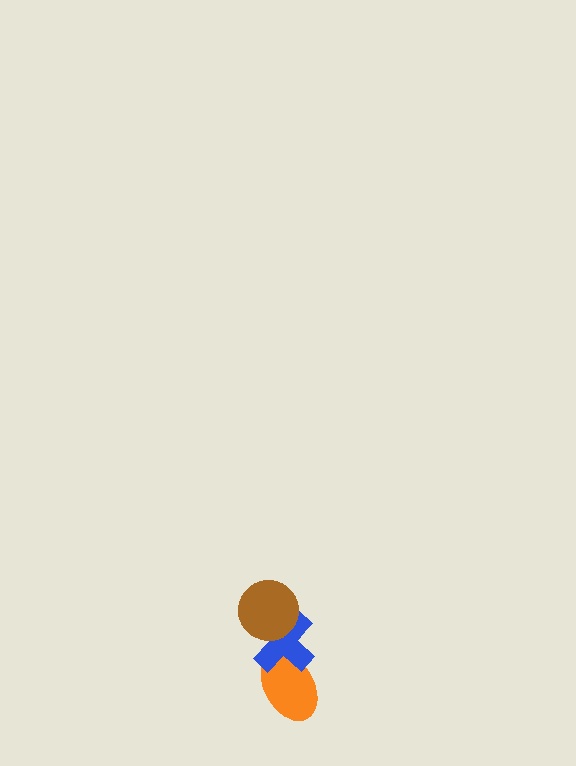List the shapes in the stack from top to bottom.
From top to bottom: the brown circle, the blue cross, the orange ellipse.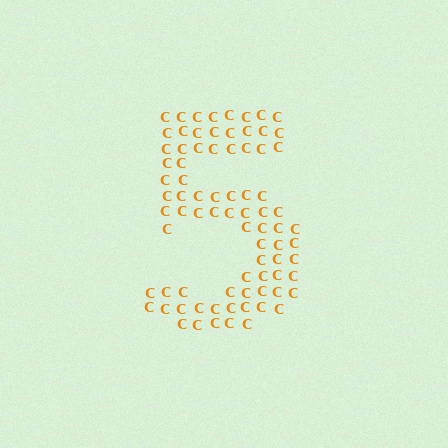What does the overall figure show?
The overall figure shows the digit 5.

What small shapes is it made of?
It is made of small letter C's.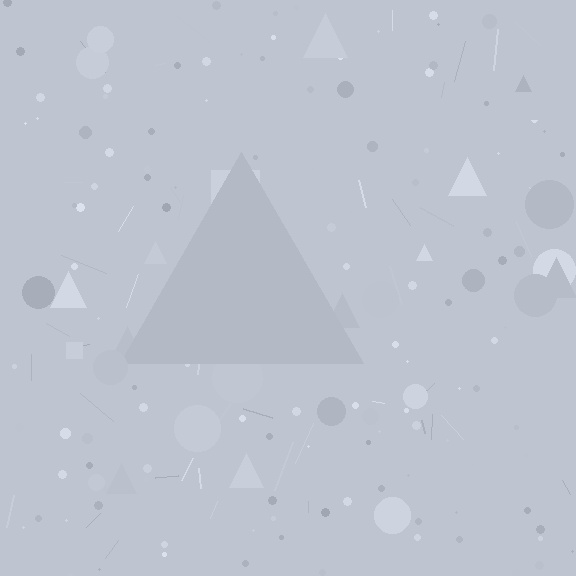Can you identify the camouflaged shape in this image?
The camouflaged shape is a triangle.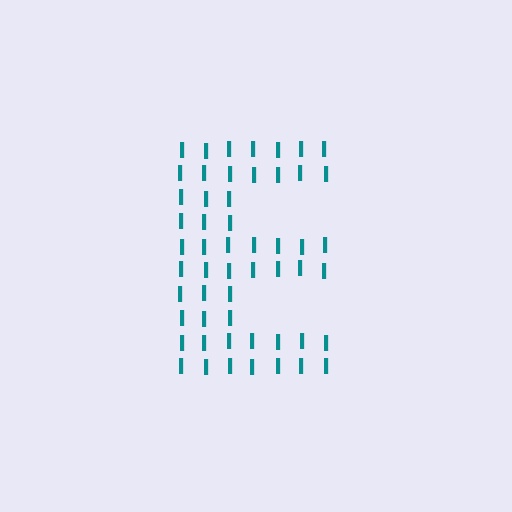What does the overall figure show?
The overall figure shows the letter E.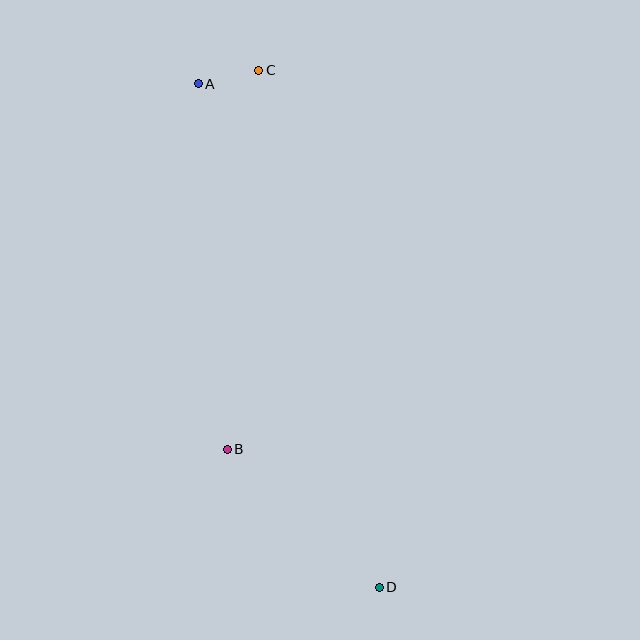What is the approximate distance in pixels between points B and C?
The distance between B and C is approximately 380 pixels.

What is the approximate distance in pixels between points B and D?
The distance between B and D is approximately 205 pixels.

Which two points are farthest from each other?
Points A and D are farthest from each other.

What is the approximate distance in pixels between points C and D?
The distance between C and D is approximately 531 pixels.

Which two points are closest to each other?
Points A and C are closest to each other.